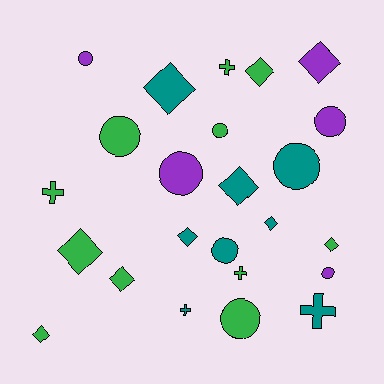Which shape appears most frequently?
Diamond, with 10 objects.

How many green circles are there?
There are 3 green circles.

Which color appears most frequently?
Green, with 11 objects.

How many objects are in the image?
There are 24 objects.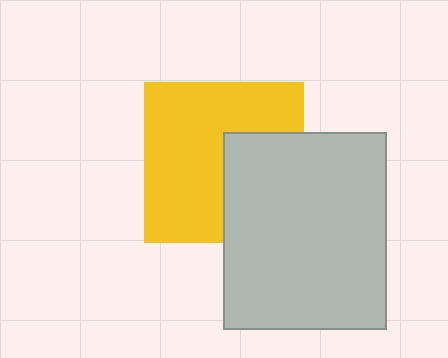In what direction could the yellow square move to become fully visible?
The yellow square could move left. That would shift it out from behind the light gray rectangle entirely.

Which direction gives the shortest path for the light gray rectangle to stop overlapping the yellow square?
Moving right gives the shortest separation.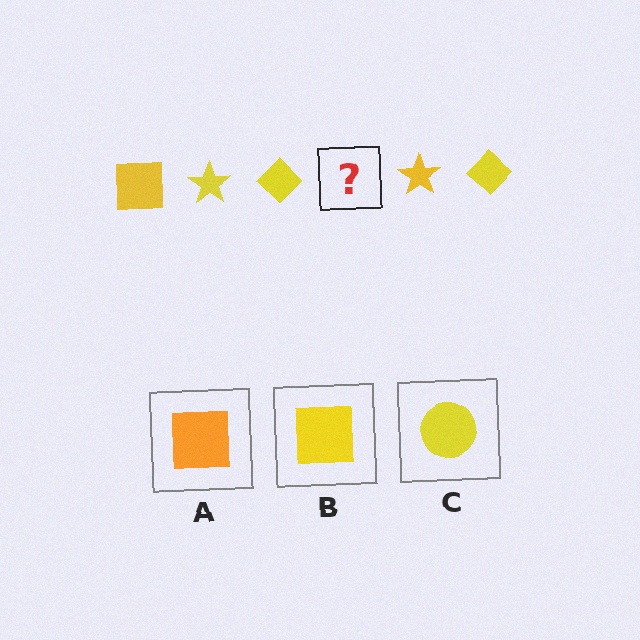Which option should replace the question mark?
Option B.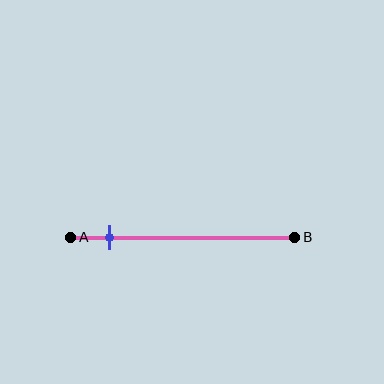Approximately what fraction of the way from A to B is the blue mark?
The blue mark is approximately 20% of the way from A to B.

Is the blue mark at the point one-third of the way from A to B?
No, the mark is at about 20% from A, not at the 33% one-third point.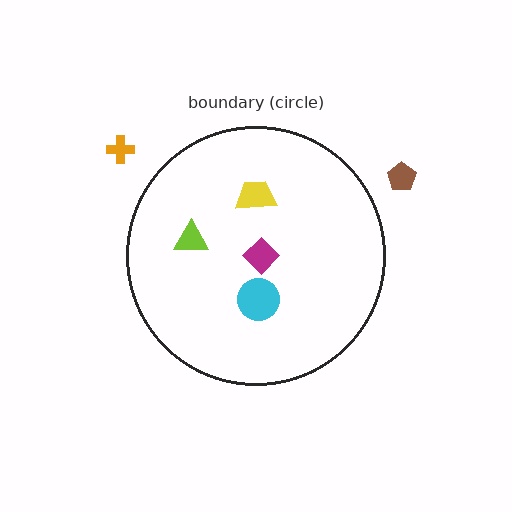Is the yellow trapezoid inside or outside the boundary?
Inside.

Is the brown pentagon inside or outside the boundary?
Outside.